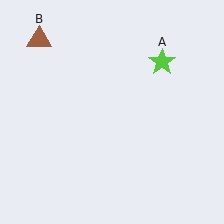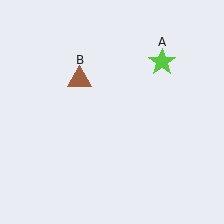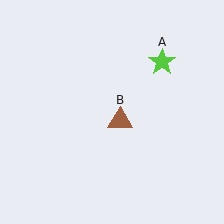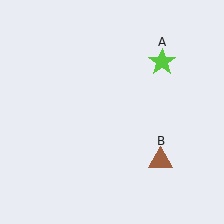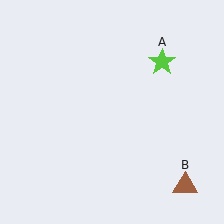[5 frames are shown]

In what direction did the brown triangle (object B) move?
The brown triangle (object B) moved down and to the right.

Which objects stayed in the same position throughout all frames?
Lime star (object A) remained stationary.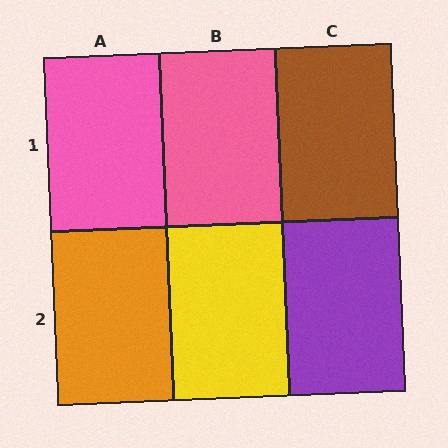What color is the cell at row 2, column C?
Purple.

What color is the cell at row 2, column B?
Yellow.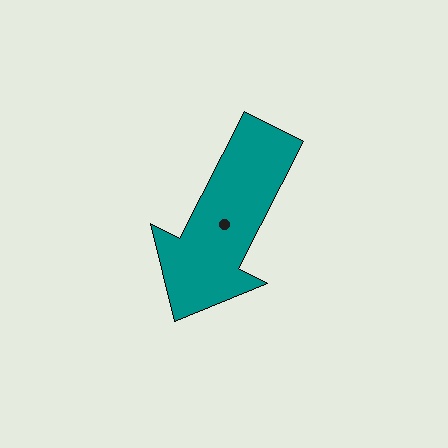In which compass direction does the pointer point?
Southwest.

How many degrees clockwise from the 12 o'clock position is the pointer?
Approximately 207 degrees.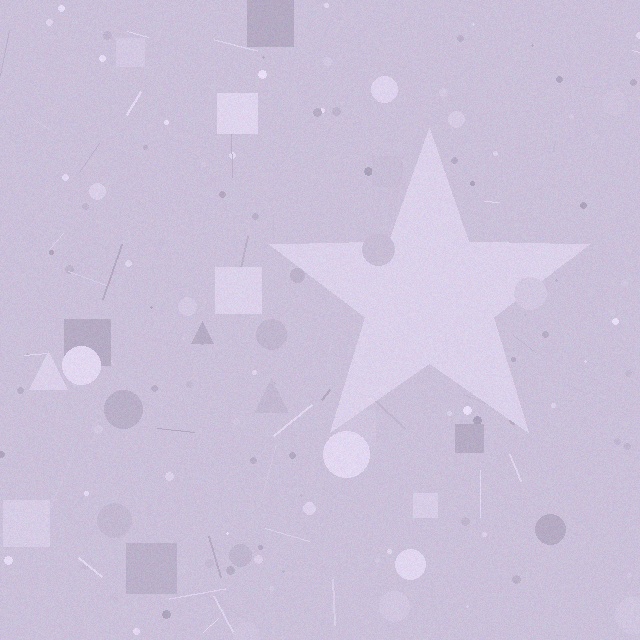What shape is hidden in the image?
A star is hidden in the image.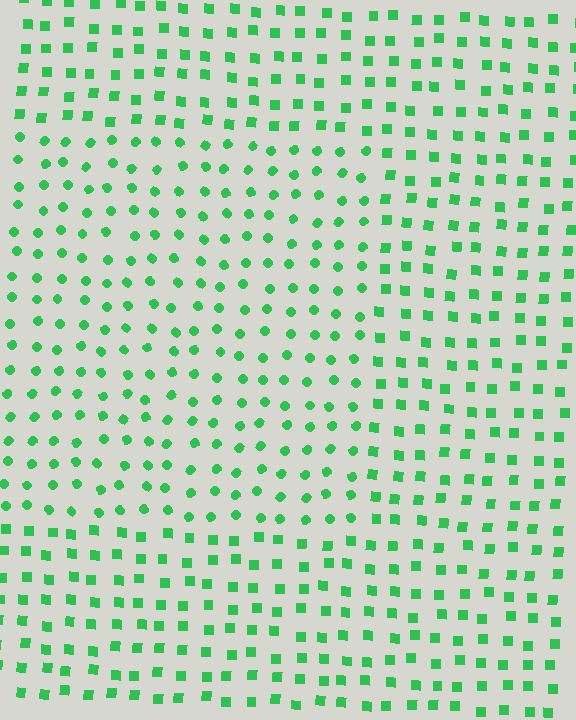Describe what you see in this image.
The image is filled with small green elements arranged in a uniform grid. A rectangle-shaped region contains circles, while the surrounding area contains squares. The boundary is defined purely by the change in element shape.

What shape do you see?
I see a rectangle.